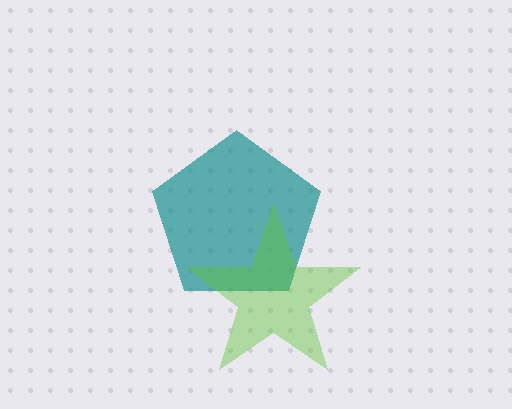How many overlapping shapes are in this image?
There are 2 overlapping shapes in the image.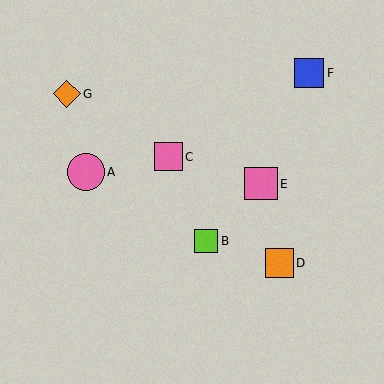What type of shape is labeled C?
Shape C is a pink square.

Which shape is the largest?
The pink circle (labeled A) is the largest.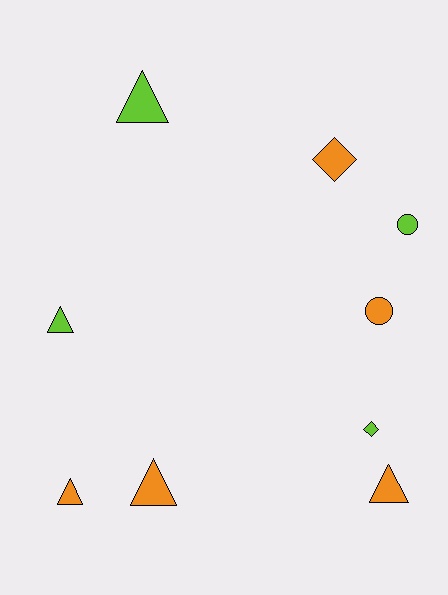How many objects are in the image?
There are 9 objects.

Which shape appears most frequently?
Triangle, with 5 objects.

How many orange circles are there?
There is 1 orange circle.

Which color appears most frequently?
Orange, with 5 objects.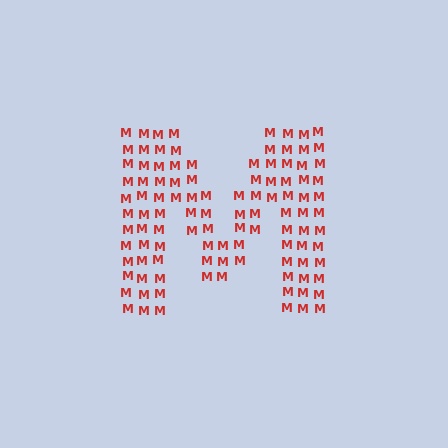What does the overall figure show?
The overall figure shows the letter M.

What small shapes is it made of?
It is made of small letter M's.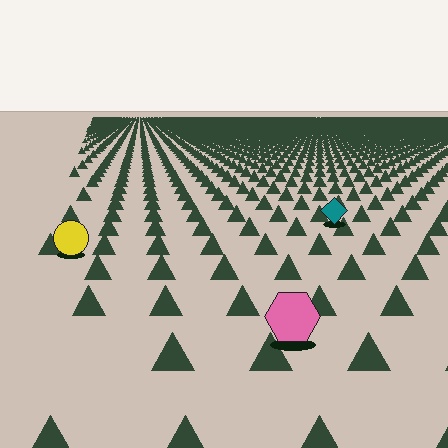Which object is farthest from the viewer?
The teal diamond is farthest from the viewer. It appears smaller and the ground texture around it is denser.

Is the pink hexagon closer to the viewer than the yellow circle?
Yes. The pink hexagon is closer — you can tell from the texture gradient: the ground texture is coarser near it.